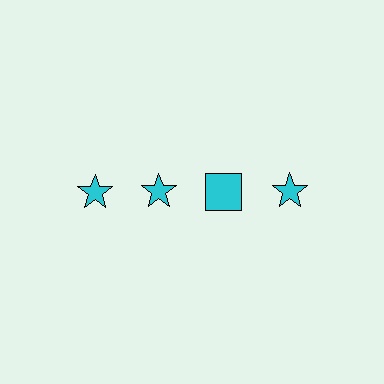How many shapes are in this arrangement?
There are 4 shapes arranged in a grid pattern.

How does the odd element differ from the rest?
It has a different shape: square instead of star.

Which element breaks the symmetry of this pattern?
The cyan square in the top row, center column breaks the symmetry. All other shapes are cyan stars.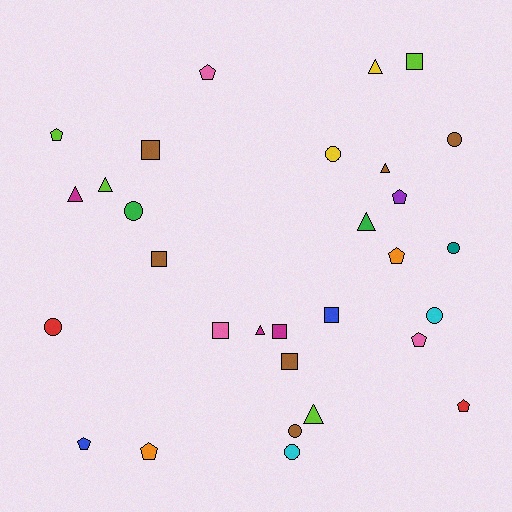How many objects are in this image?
There are 30 objects.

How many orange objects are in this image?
There are 2 orange objects.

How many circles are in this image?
There are 8 circles.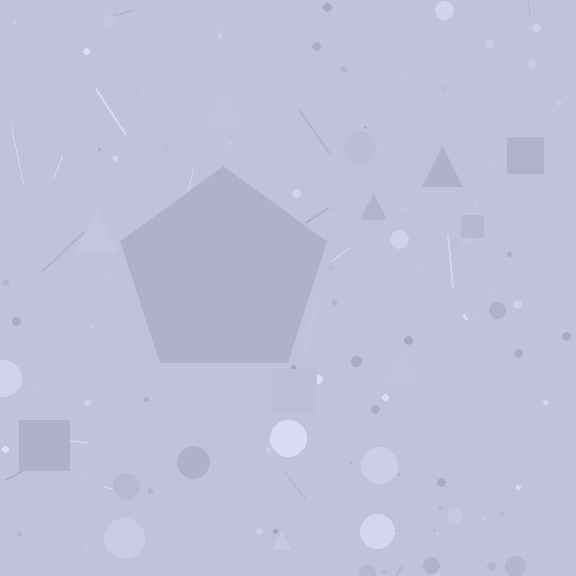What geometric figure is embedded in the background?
A pentagon is embedded in the background.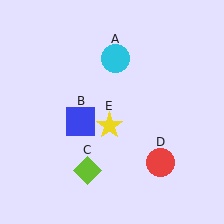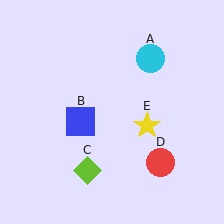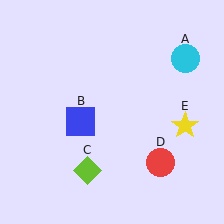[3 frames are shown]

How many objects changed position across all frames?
2 objects changed position: cyan circle (object A), yellow star (object E).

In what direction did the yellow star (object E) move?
The yellow star (object E) moved right.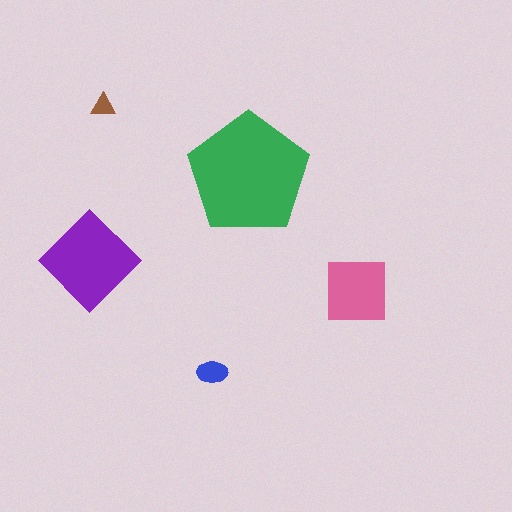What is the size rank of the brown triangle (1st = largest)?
5th.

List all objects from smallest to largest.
The brown triangle, the blue ellipse, the pink square, the purple diamond, the green pentagon.